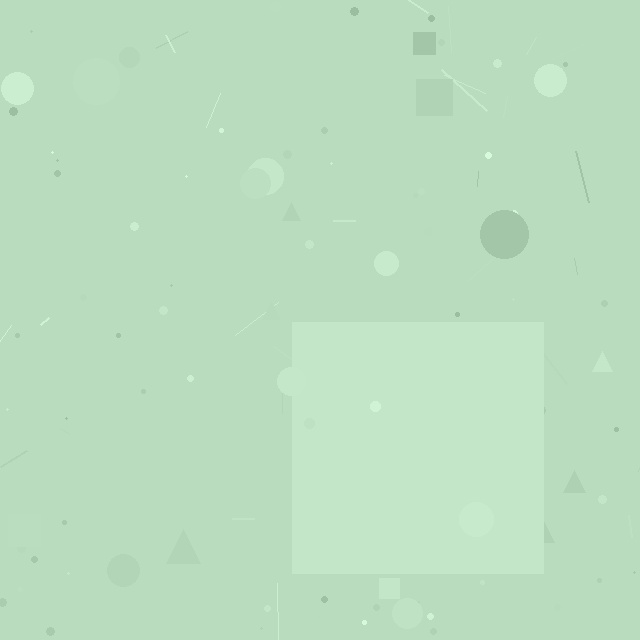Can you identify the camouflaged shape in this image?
The camouflaged shape is a square.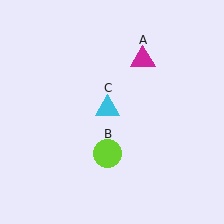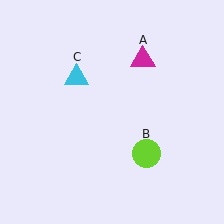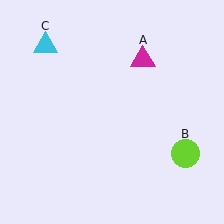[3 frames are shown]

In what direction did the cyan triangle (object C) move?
The cyan triangle (object C) moved up and to the left.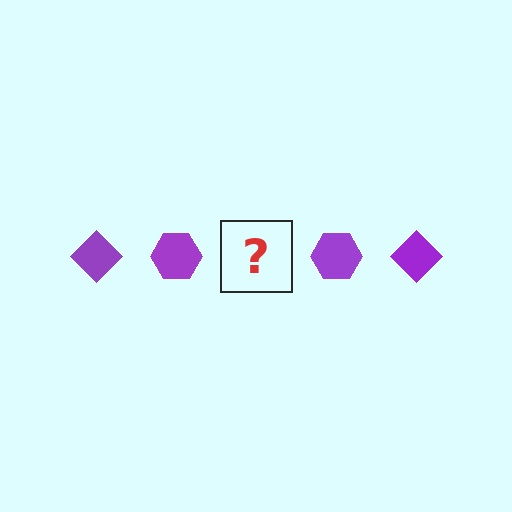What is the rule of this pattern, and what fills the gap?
The rule is that the pattern cycles through diamond, hexagon shapes in purple. The gap should be filled with a purple diamond.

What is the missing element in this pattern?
The missing element is a purple diamond.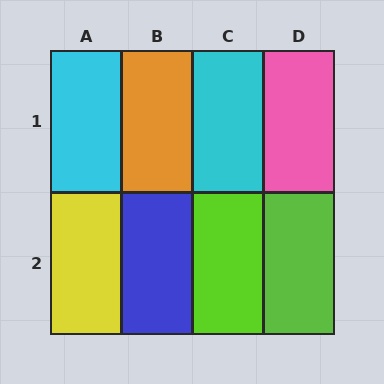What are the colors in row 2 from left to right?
Yellow, blue, lime, lime.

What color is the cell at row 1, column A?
Cyan.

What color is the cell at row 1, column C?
Cyan.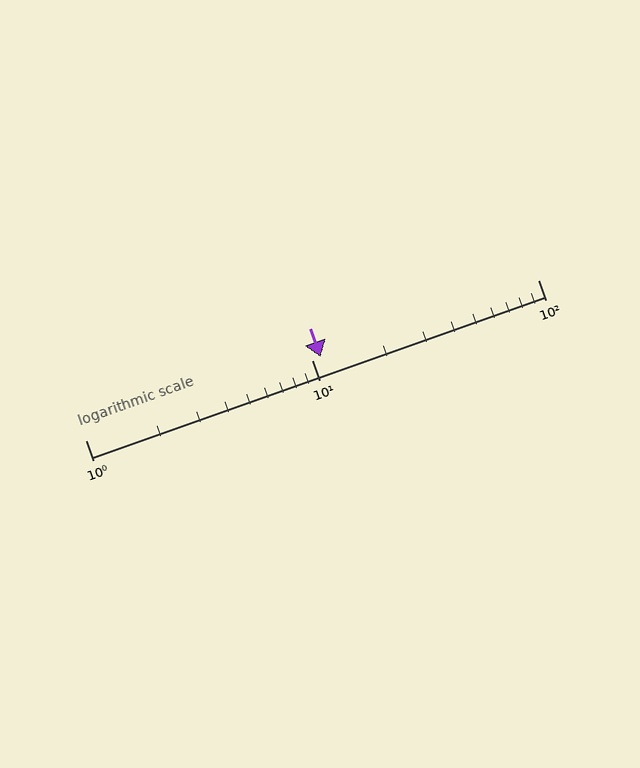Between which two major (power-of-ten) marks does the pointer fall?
The pointer is between 10 and 100.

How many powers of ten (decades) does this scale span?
The scale spans 2 decades, from 1 to 100.